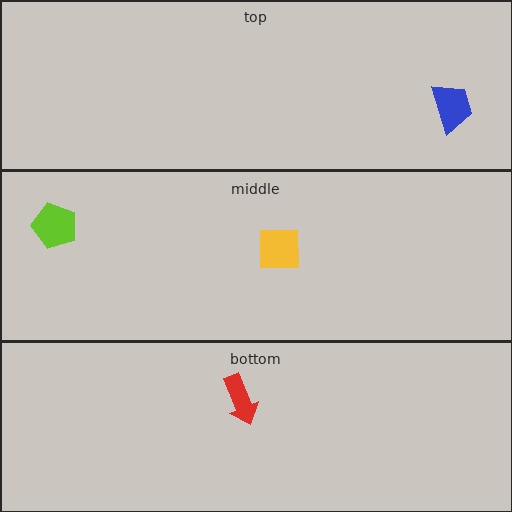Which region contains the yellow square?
The middle region.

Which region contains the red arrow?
The bottom region.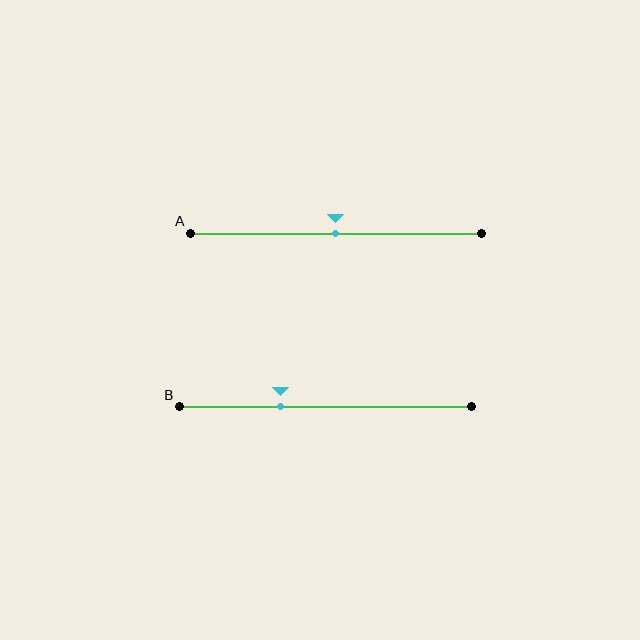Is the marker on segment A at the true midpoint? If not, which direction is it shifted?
Yes, the marker on segment A is at the true midpoint.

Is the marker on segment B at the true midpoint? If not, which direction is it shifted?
No, the marker on segment B is shifted to the left by about 15% of the segment length.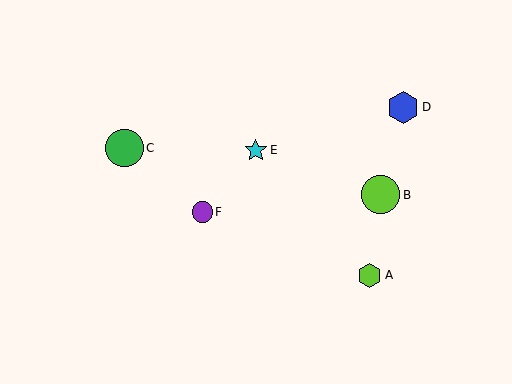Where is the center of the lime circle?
The center of the lime circle is at (381, 195).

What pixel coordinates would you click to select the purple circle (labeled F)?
Click at (202, 212) to select the purple circle F.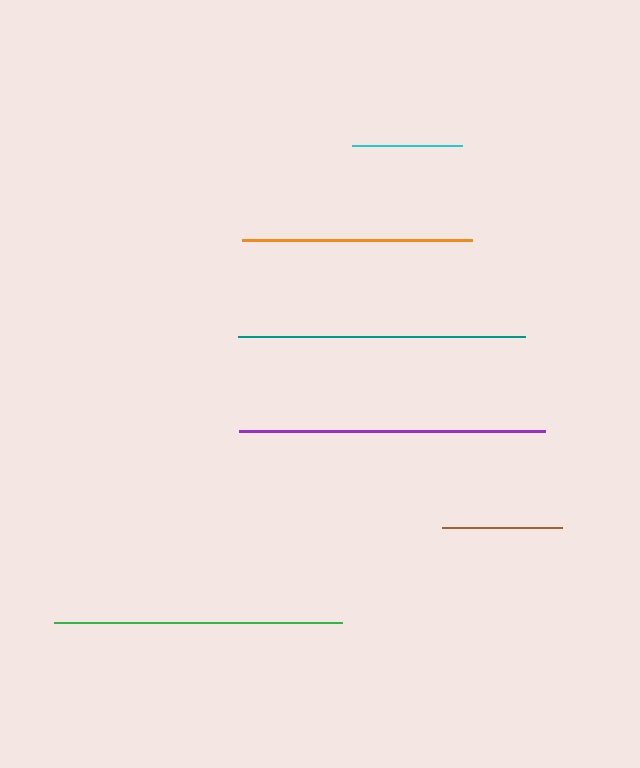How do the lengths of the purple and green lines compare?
The purple and green lines are approximately the same length.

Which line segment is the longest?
The purple line is the longest at approximately 307 pixels.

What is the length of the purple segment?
The purple segment is approximately 307 pixels long.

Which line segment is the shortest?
The cyan line is the shortest at approximately 110 pixels.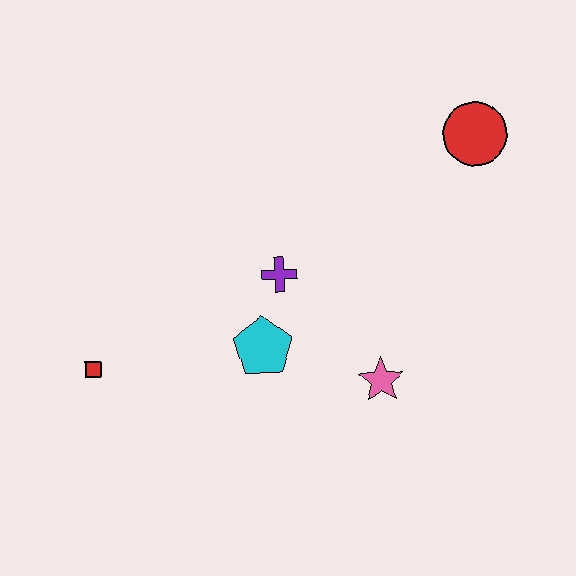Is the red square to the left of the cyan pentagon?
Yes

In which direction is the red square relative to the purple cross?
The red square is to the left of the purple cross.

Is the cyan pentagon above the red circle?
No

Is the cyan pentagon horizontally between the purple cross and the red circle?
No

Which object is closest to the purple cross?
The cyan pentagon is closest to the purple cross.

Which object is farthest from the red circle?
The red square is farthest from the red circle.